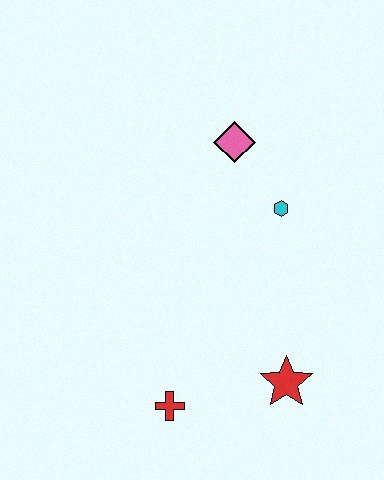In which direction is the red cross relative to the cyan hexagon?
The red cross is below the cyan hexagon.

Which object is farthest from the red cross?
The pink diamond is farthest from the red cross.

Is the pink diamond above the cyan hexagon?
Yes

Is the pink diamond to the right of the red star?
No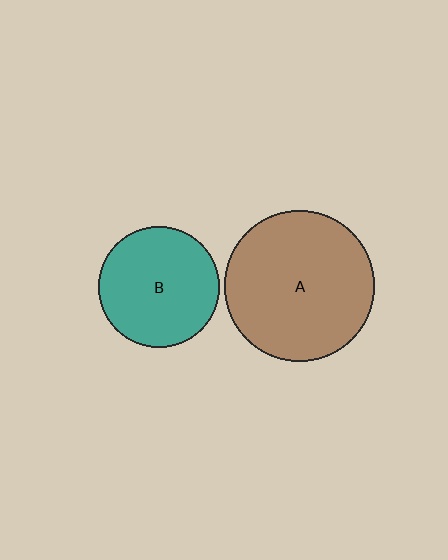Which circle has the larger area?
Circle A (brown).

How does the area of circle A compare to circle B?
Approximately 1.5 times.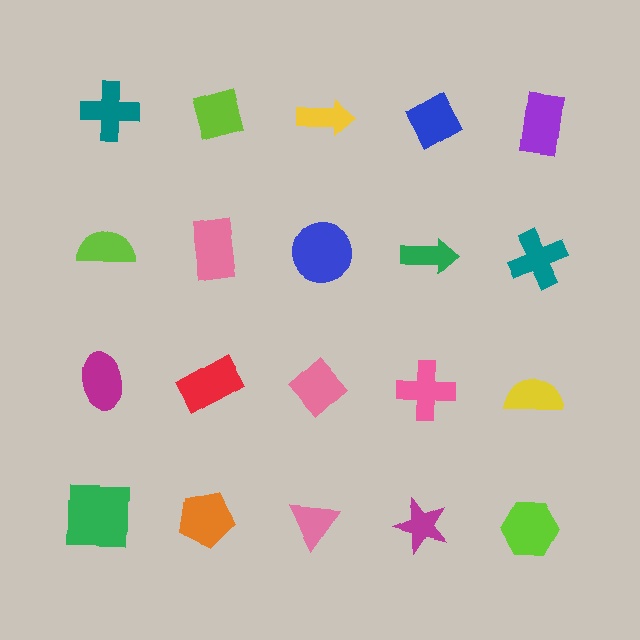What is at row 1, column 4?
A blue diamond.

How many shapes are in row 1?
5 shapes.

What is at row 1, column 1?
A teal cross.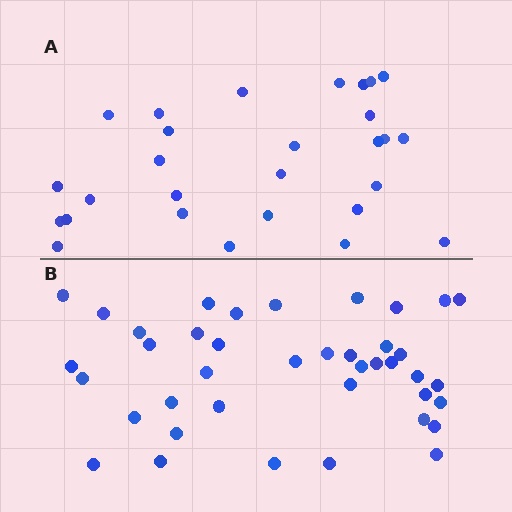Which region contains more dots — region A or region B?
Region B (the bottom region) has more dots.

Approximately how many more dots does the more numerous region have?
Region B has roughly 12 or so more dots than region A.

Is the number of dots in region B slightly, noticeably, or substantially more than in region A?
Region B has noticeably more, but not dramatically so. The ratio is roughly 1.4 to 1.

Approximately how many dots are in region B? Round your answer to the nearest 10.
About 40 dots.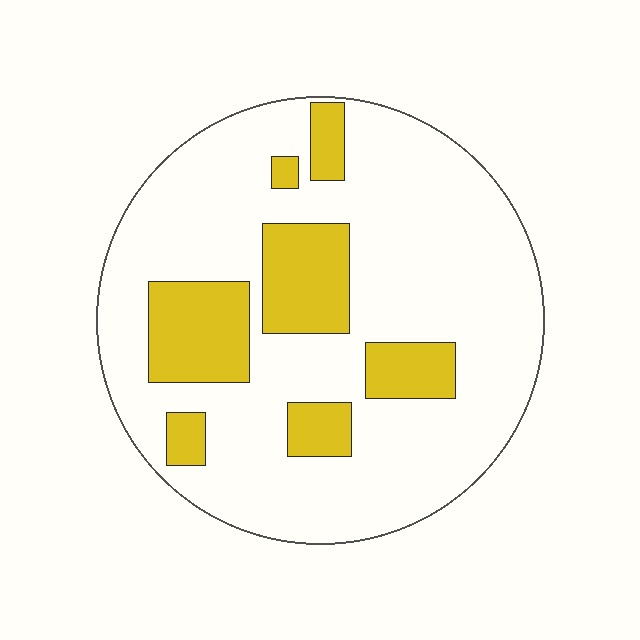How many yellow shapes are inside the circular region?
7.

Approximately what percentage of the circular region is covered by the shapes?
Approximately 20%.